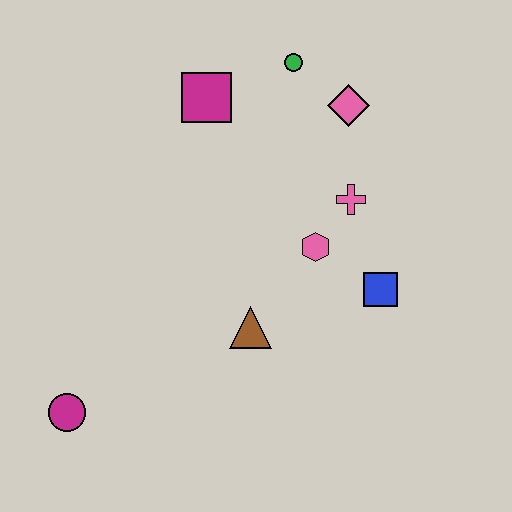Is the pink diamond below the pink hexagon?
No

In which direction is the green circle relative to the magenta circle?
The green circle is above the magenta circle.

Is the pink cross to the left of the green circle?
No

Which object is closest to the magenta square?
The green circle is closest to the magenta square.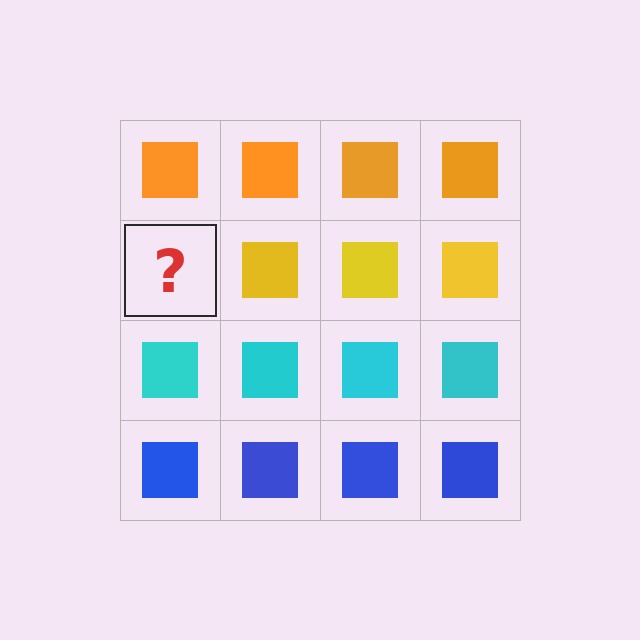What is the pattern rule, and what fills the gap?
The rule is that each row has a consistent color. The gap should be filled with a yellow square.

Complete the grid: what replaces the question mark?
The question mark should be replaced with a yellow square.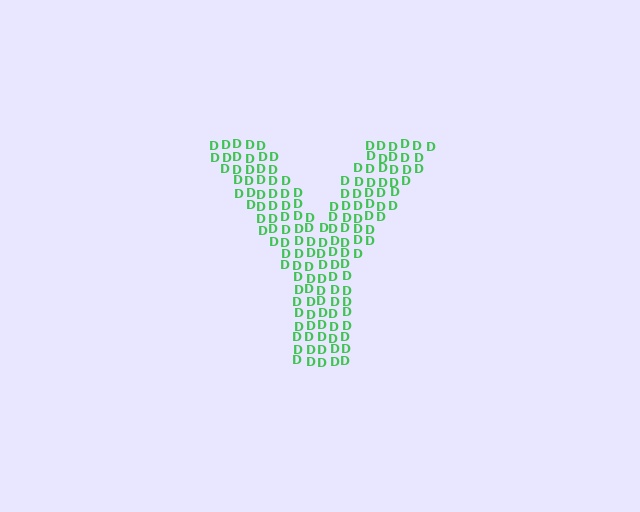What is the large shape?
The large shape is the letter Y.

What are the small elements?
The small elements are letter D's.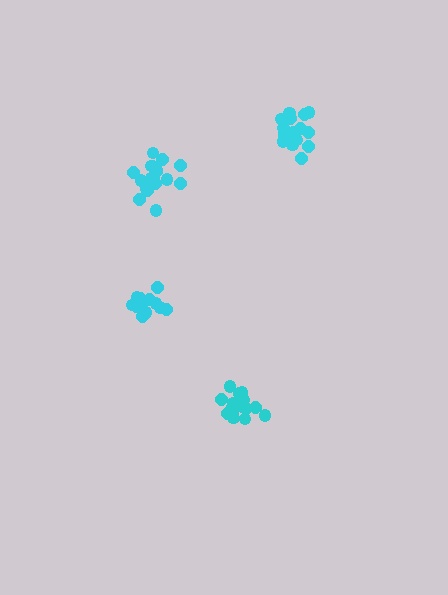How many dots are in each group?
Group 1: 17 dots, Group 2: 19 dots, Group 3: 19 dots, Group 4: 13 dots (68 total).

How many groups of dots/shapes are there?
There are 4 groups.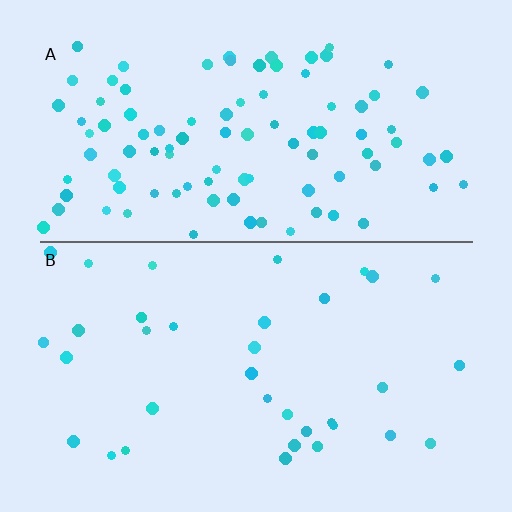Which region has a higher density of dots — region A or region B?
A (the top).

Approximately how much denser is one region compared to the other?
Approximately 2.8× — region A over region B.